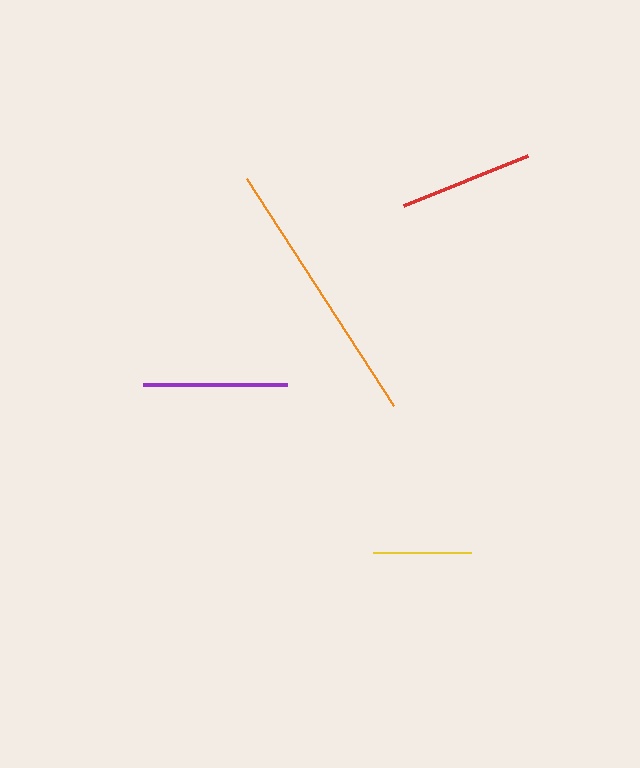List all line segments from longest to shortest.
From longest to shortest: orange, purple, red, yellow.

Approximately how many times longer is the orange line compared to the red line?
The orange line is approximately 2.0 times the length of the red line.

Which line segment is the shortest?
The yellow line is the shortest at approximately 98 pixels.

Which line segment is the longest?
The orange line is the longest at approximately 271 pixels.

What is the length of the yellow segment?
The yellow segment is approximately 98 pixels long.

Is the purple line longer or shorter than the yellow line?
The purple line is longer than the yellow line.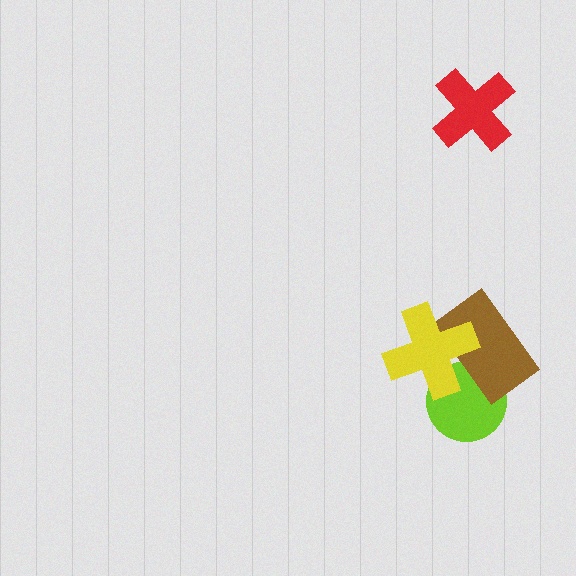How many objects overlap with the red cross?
0 objects overlap with the red cross.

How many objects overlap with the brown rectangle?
2 objects overlap with the brown rectangle.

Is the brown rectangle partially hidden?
Yes, it is partially covered by another shape.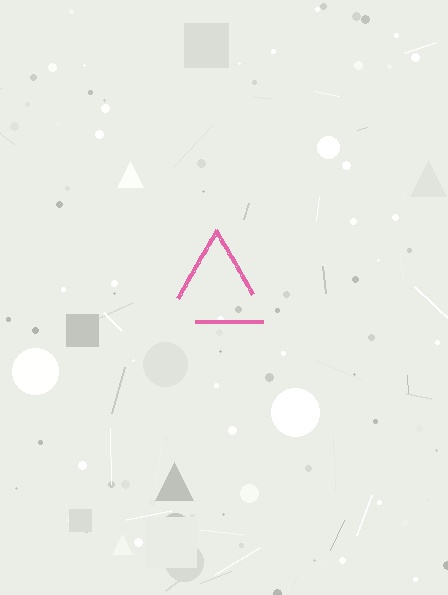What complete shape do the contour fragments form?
The contour fragments form a triangle.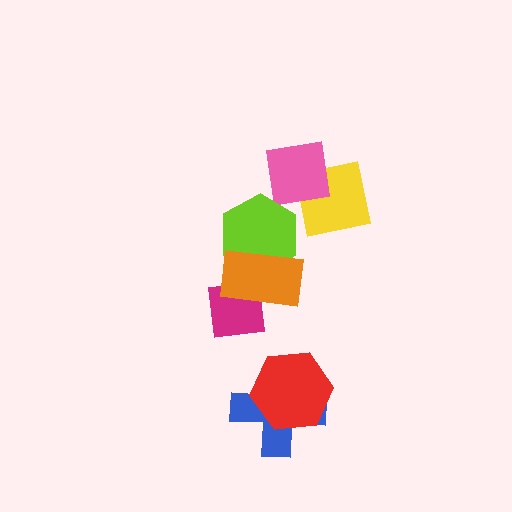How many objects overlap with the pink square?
2 objects overlap with the pink square.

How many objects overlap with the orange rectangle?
2 objects overlap with the orange rectangle.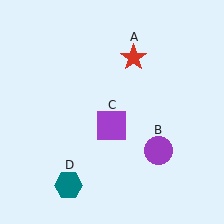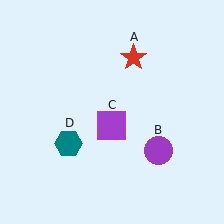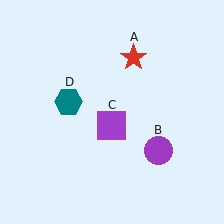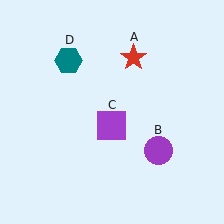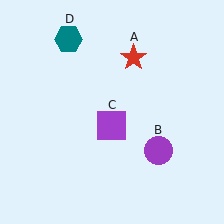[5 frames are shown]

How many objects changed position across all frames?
1 object changed position: teal hexagon (object D).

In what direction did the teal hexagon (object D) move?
The teal hexagon (object D) moved up.